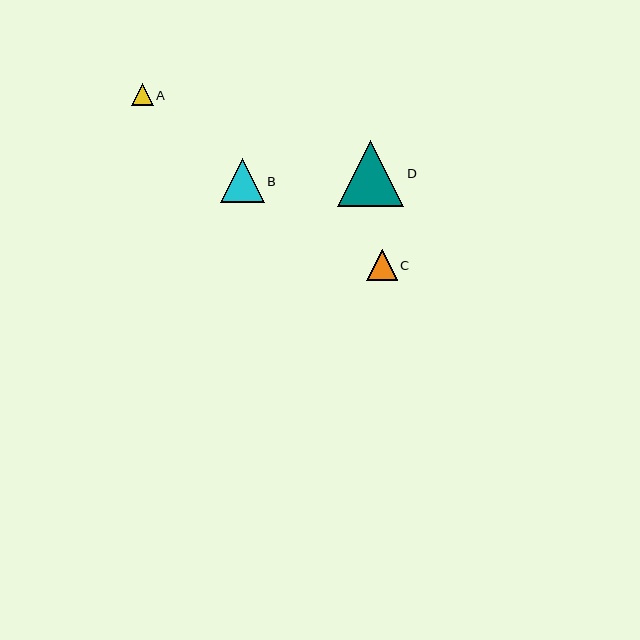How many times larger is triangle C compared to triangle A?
Triangle C is approximately 1.4 times the size of triangle A.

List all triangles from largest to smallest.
From largest to smallest: D, B, C, A.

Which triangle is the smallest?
Triangle A is the smallest with a size of approximately 22 pixels.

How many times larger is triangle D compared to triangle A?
Triangle D is approximately 3.0 times the size of triangle A.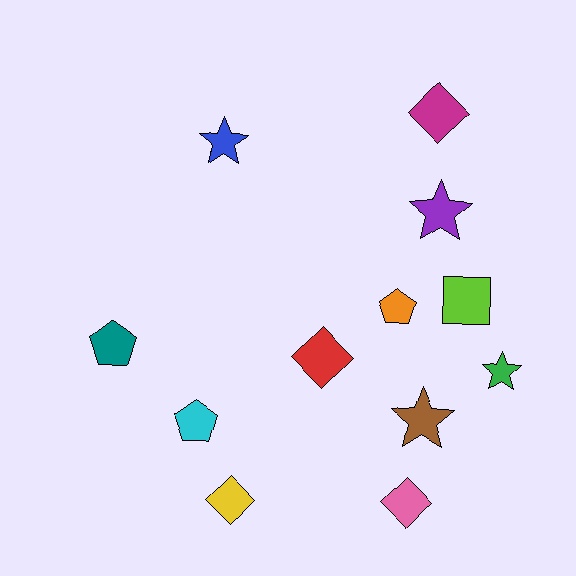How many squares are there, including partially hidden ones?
There is 1 square.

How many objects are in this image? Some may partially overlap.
There are 12 objects.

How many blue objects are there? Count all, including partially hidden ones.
There is 1 blue object.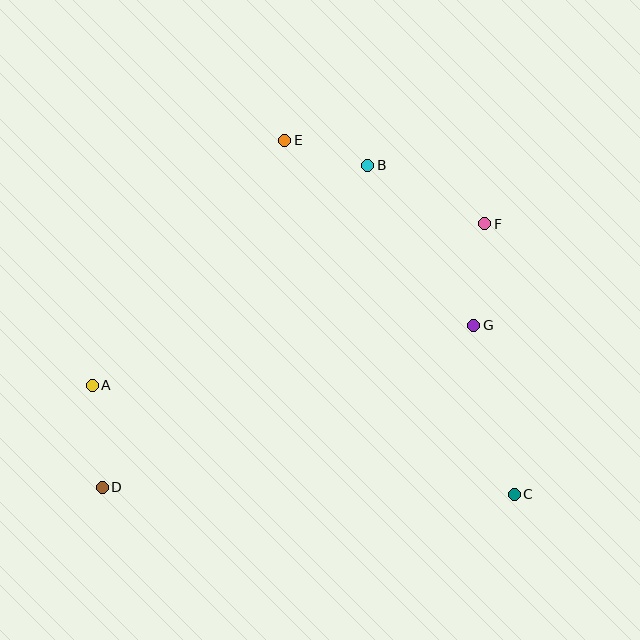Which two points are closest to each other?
Points B and E are closest to each other.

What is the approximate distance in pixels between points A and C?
The distance between A and C is approximately 436 pixels.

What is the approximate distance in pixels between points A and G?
The distance between A and G is approximately 386 pixels.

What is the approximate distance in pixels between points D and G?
The distance between D and G is approximately 405 pixels.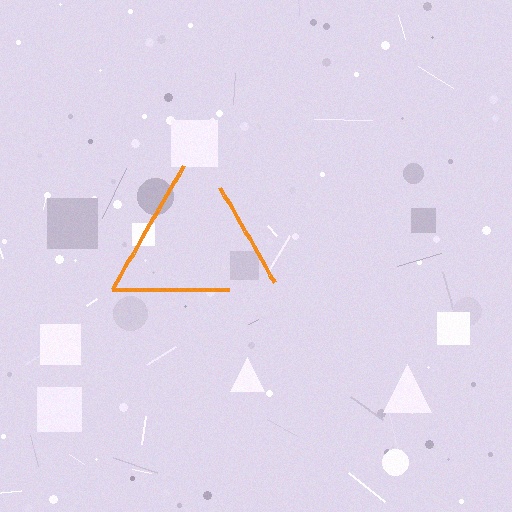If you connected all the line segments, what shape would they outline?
They would outline a triangle.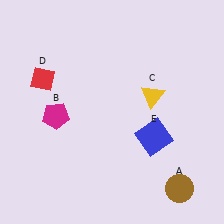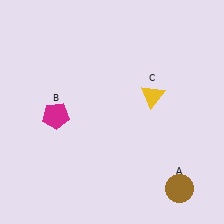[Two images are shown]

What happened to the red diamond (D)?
The red diamond (D) was removed in Image 2. It was in the top-left area of Image 1.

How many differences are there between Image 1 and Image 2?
There are 2 differences between the two images.